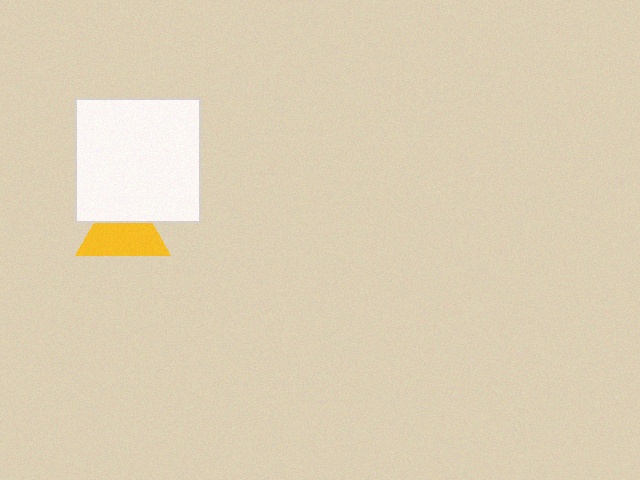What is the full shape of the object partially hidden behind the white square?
The partially hidden object is a yellow triangle.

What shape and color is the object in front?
The object in front is a white square.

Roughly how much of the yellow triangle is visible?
About half of it is visible (roughly 62%).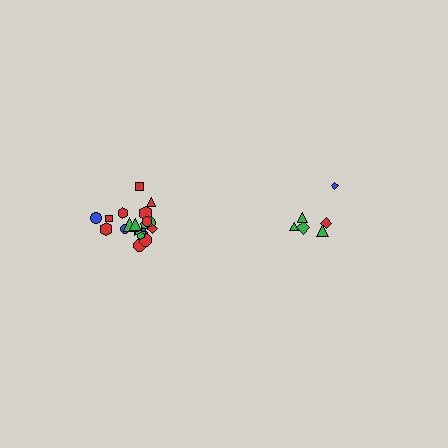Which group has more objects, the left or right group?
The left group.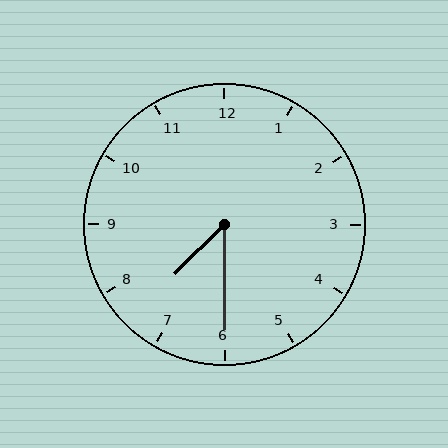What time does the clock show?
7:30.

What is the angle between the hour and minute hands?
Approximately 45 degrees.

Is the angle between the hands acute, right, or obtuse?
It is acute.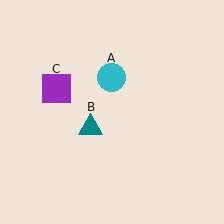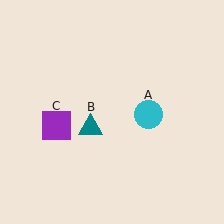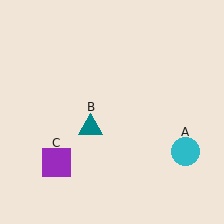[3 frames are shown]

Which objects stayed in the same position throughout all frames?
Teal triangle (object B) remained stationary.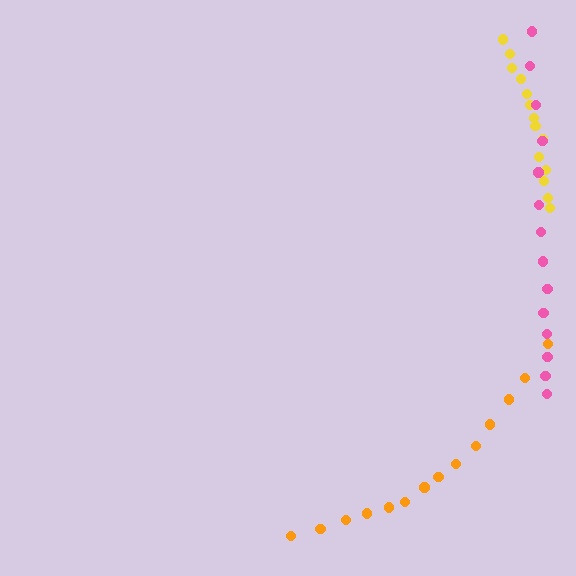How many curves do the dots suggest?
There are 3 distinct paths.